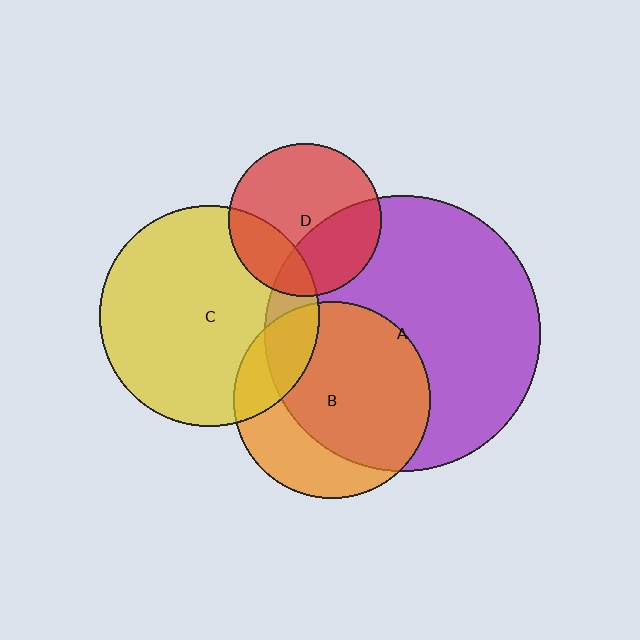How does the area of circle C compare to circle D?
Approximately 2.1 times.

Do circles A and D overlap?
Yes.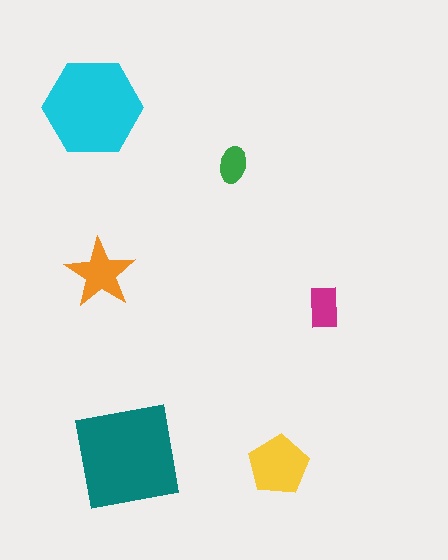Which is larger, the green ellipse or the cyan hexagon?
The cyan hexagon.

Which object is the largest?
The teal square.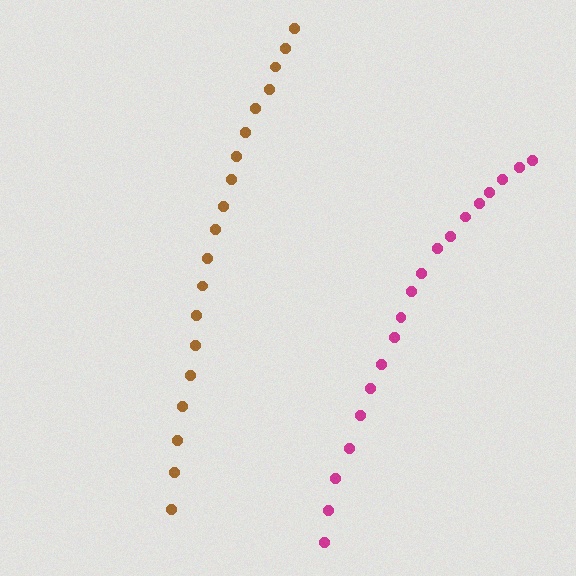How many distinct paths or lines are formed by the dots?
There are 2 distinct paths.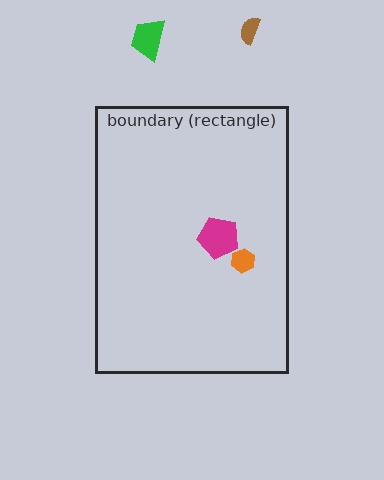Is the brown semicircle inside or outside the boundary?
Outside.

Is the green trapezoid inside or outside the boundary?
Outside.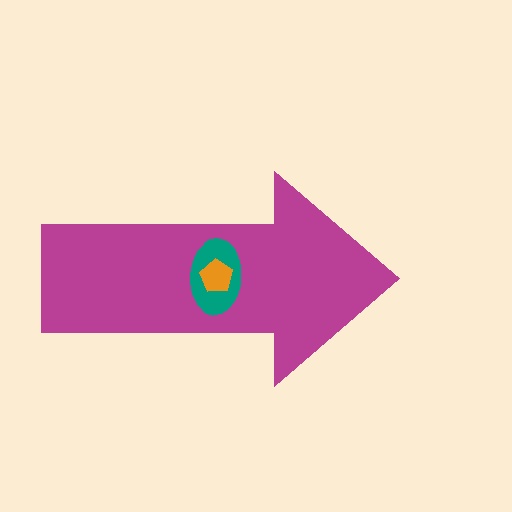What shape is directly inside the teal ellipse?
The orange pentagon.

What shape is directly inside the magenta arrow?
The teal ellipse.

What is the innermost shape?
The orange pentagon.